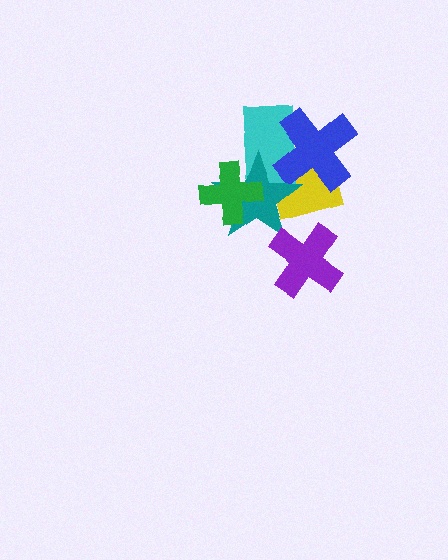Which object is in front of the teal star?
The green cross is in front of the teal star.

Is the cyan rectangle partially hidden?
Yes, it is partially covered by another shape.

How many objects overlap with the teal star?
4 objects overlap with the teal star.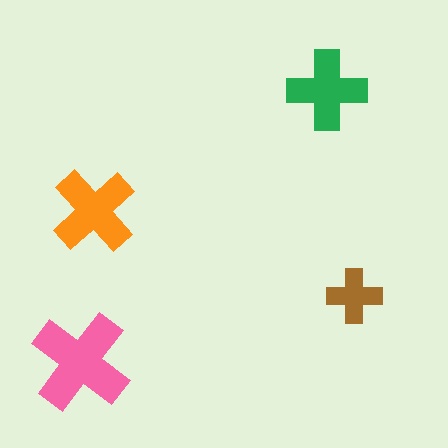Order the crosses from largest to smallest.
the pink one, the orange one, the green one, the brown one.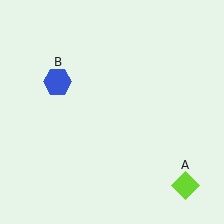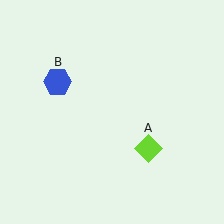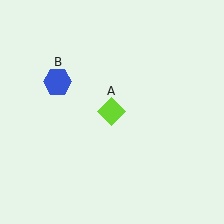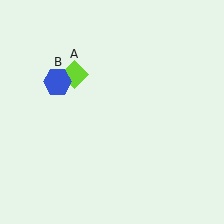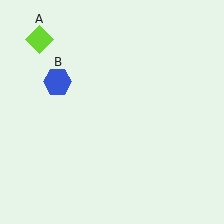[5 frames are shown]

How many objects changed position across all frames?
1 object changed position: lime diamond (object A).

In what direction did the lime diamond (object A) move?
The lime diamond (object A) moved up and to the left.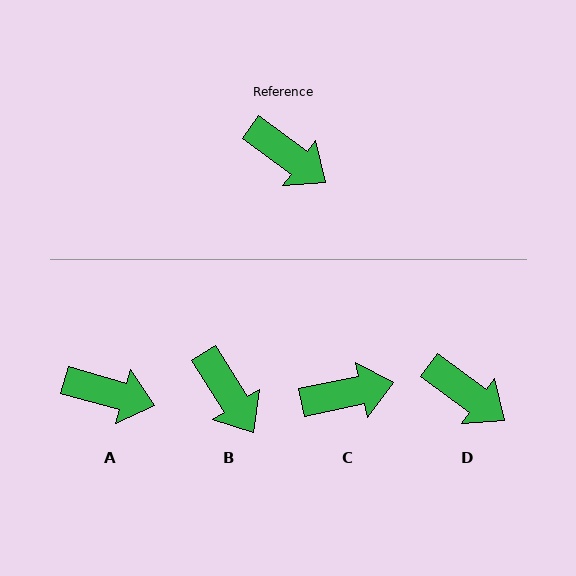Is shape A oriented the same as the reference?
No, it is off by about 20 degrees.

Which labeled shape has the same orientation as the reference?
D.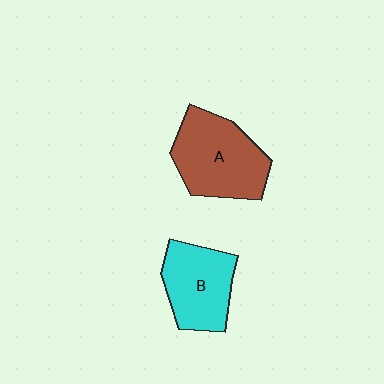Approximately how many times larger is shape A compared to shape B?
Approximately 1.2 times.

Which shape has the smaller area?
Shape B (cyan).